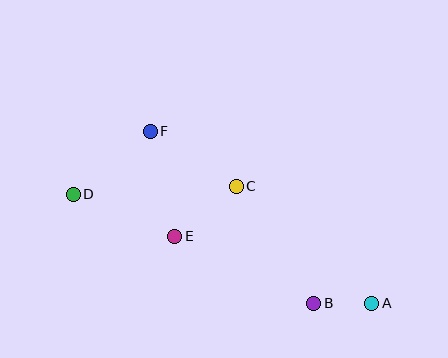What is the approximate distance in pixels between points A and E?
The distance between A and E is approximately 208 pixels.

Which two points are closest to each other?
Points A and B are closest to each other.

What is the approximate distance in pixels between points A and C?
The distance between A and C is approximately 179 pixels.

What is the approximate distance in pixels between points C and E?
The distance between C and E is approximately 79 pixels.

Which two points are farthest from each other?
Points A and D are farthest from each other.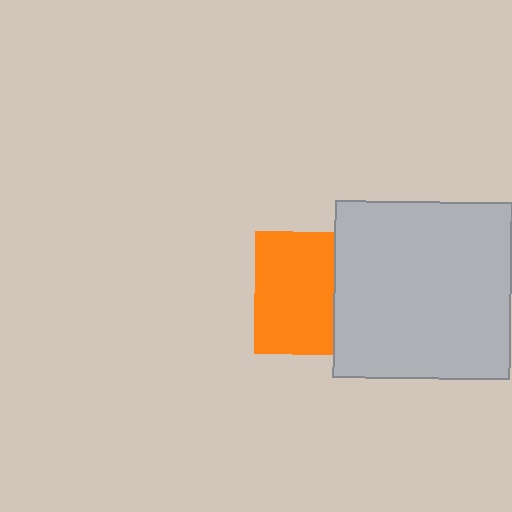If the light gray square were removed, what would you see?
You would see the complete orange square.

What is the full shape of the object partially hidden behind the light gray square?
The partially hidden object is an orange square.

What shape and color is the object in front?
The object in front is a light gray square.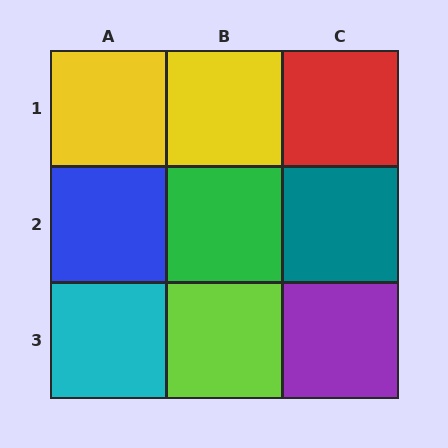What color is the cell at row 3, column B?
Lime.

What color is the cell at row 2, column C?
Teal.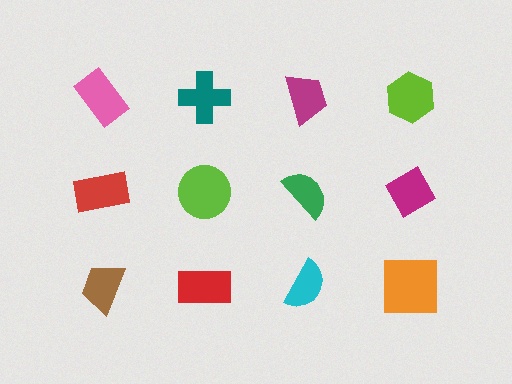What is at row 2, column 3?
A green semicircle.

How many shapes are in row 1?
4 shapes.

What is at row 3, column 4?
An orange square.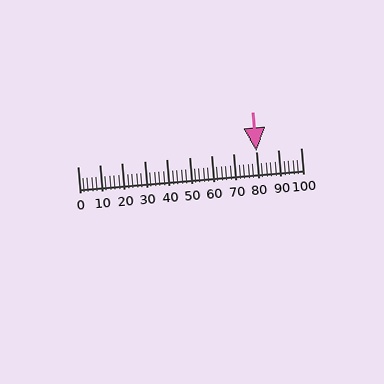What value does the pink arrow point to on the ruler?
The pink arrow points to approximately 80.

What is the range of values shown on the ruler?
The ruler shows values from 0 to 100.